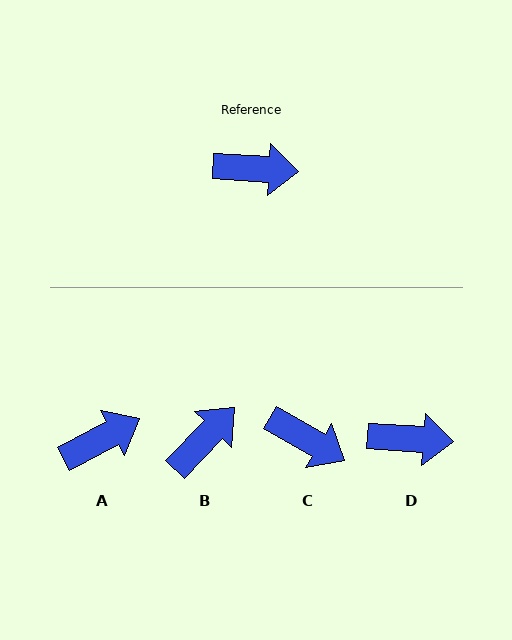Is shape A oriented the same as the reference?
No, it is off by about 32 degrees.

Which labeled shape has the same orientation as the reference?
D.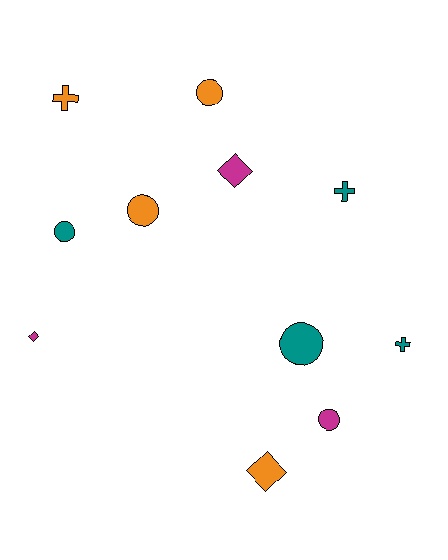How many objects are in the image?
There are 11 objects.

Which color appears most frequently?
Orange, with 4 objects.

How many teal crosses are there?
There are 2 teal crosses.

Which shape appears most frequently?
Circle, with 5 objects.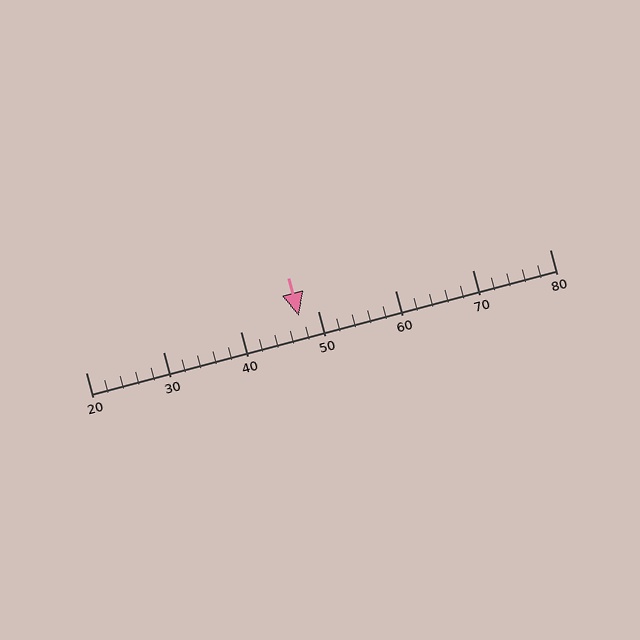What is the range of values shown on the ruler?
The ruler shows values from 20 to 80.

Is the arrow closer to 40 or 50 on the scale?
The arrow is closer to 50.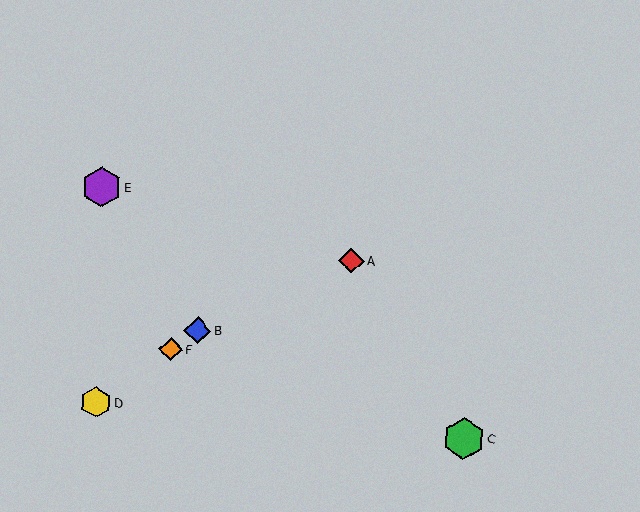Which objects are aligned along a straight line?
Objects B, D, F are aligned along a straight line.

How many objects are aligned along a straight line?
3 objects (B, D, F) are aligned along a straight line.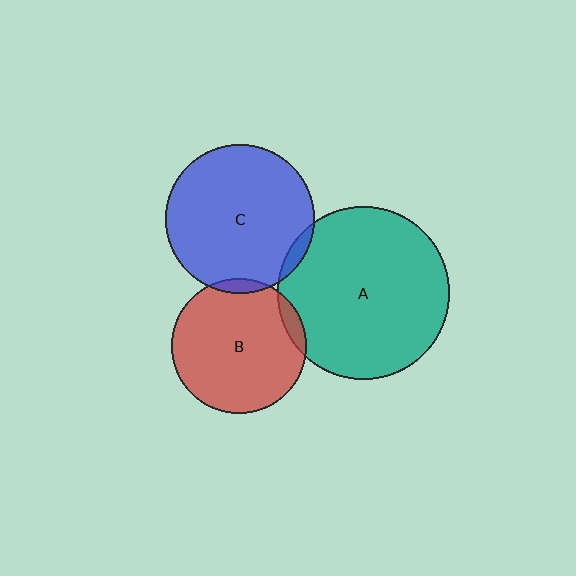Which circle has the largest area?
Circle A (teal).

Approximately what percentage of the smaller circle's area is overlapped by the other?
Approximately 5%.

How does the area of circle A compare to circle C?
Approximately 1.4 times.